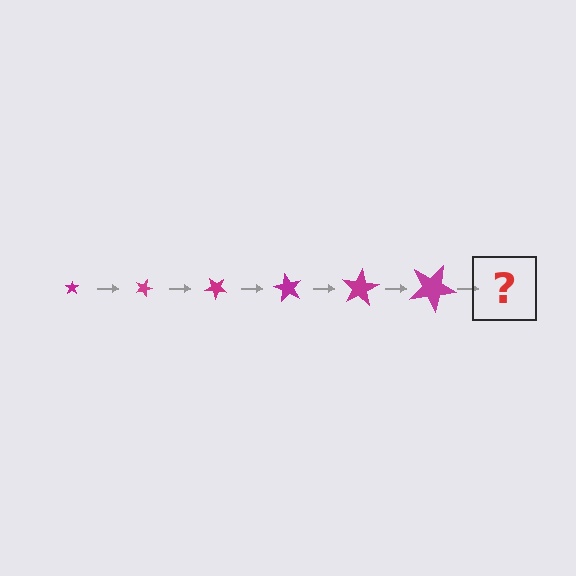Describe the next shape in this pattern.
It should be a star, larger than the previous one and rotated 120 degrees from the start.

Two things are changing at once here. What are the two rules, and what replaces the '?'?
The two rules are that the star grows larger each step and it rotates 20 degrees each step. The '?' should be a star, larger than the previous one and rotated 120 degrees from the start.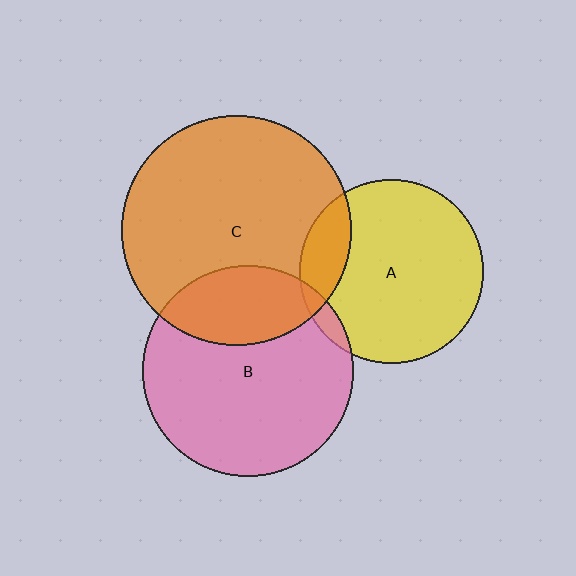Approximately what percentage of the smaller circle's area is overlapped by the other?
Approximately 25%.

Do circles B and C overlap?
Yes.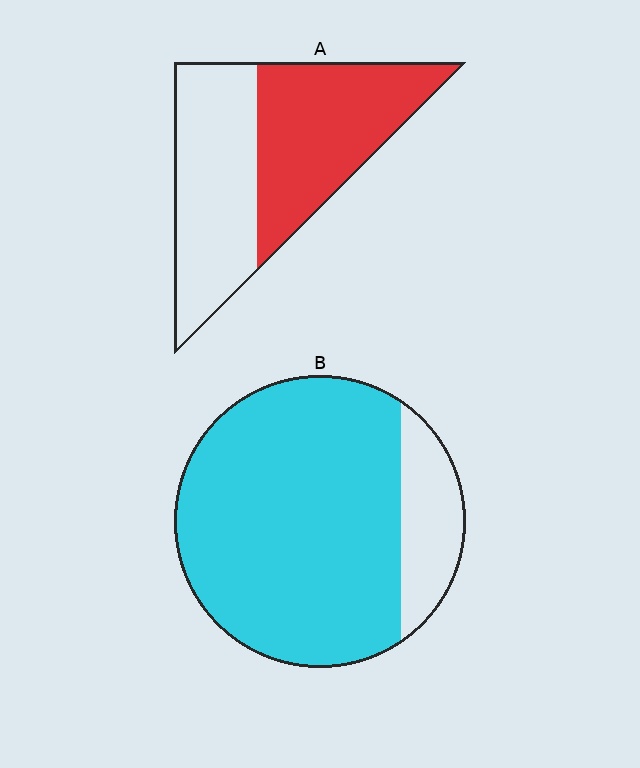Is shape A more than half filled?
Roughly half.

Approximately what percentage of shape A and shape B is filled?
A is approximately 50% and B is approximately 85%.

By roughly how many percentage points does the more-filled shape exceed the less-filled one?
By roughly 30 percentage points (B over A).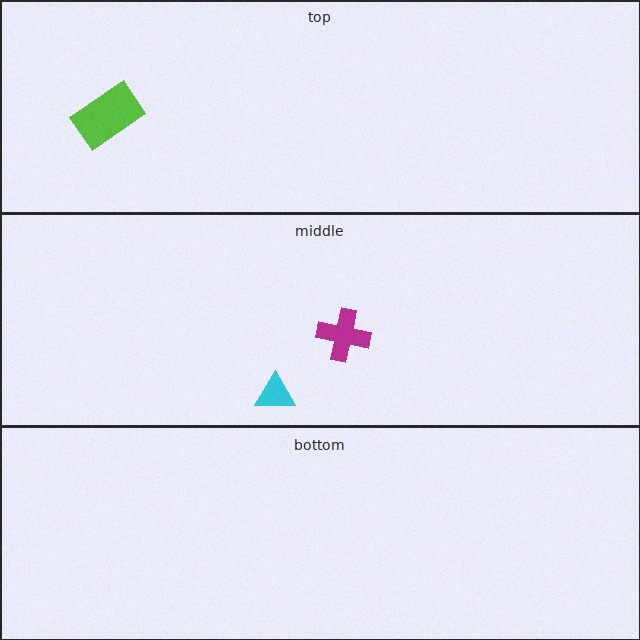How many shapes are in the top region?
1.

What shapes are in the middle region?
The cyan triangle, the magenta cross.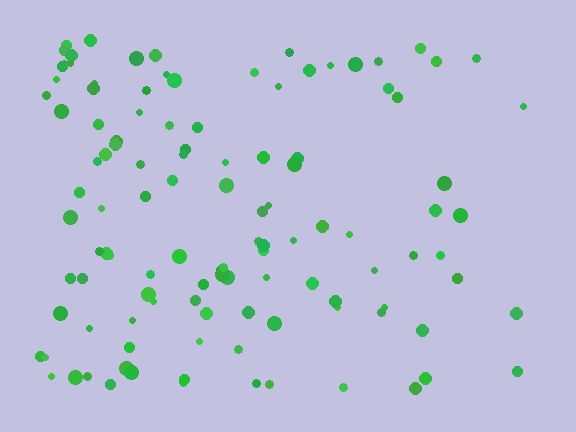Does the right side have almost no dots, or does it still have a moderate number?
Still a moderate number, just noticeably fewer than the left.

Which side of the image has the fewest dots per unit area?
The right.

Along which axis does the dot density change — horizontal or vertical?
Horizontal.